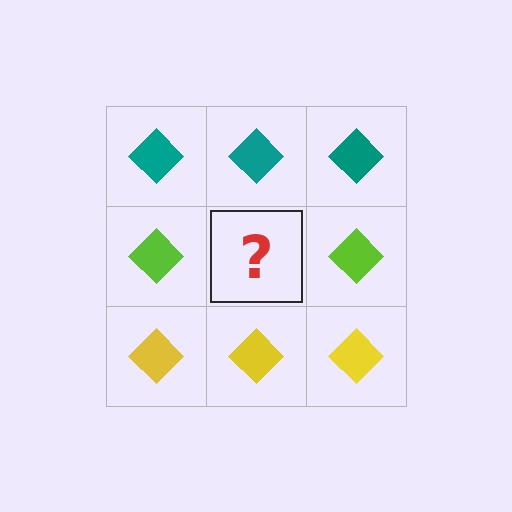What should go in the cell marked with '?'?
The missing cell should contain a lime diamond.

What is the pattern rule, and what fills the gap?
The rule is that each row has a consistent color. The gap should be filled with a lime diamond.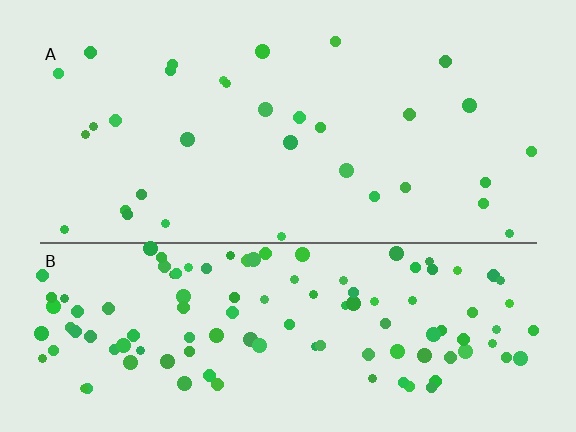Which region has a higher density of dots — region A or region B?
B (the bottom).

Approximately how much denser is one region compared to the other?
Approximately 3.6× — region B over region A.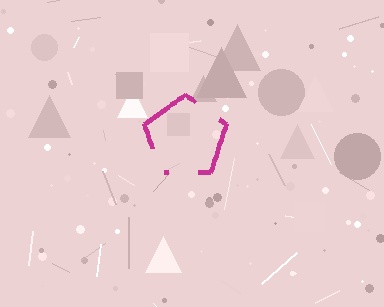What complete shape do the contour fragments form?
The contour fragments form a pentagon.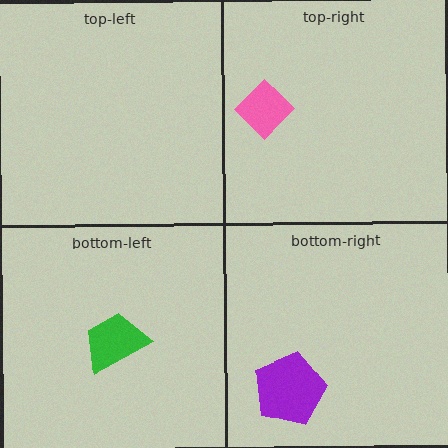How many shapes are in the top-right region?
1.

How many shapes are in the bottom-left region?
1.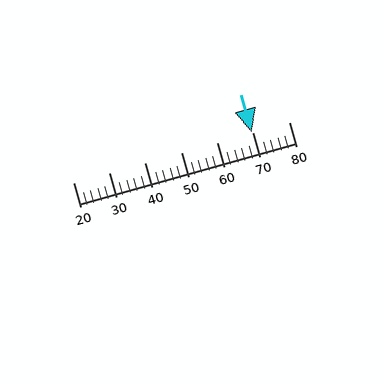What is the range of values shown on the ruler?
The ruler shows values from 20 to 80.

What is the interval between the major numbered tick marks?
The major tick marks are spaced 10 units apart.